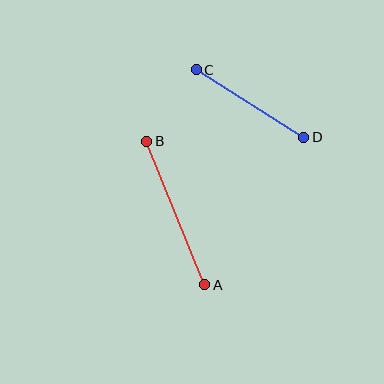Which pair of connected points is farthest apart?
Points A and B are farthest apart.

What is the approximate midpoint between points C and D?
The midpoint is at approximately (250, 104) pixels.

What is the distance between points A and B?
The distance is approximately 155 pixels.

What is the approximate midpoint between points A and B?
The midpoint is at approximately (176, 213) pixels.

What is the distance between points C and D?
The distance is approximately 127 pixels.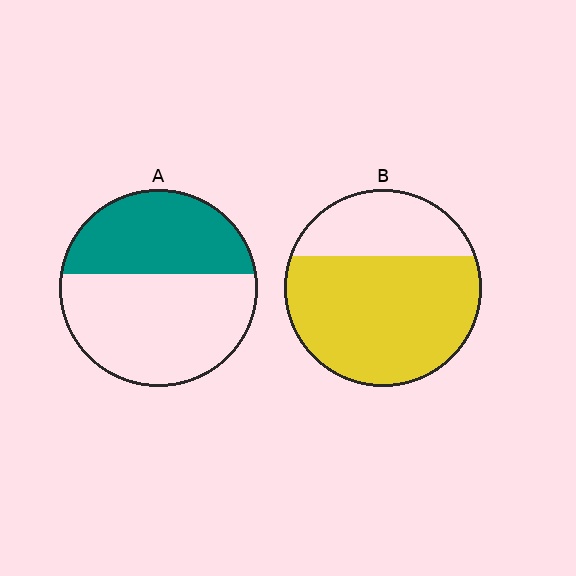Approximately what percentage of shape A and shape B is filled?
A is approximately 40% and B is approximately 70%.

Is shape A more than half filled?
No.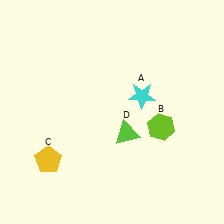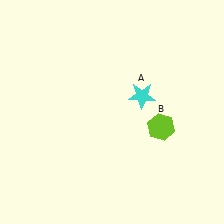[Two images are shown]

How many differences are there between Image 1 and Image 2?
There are 2 differences between the two images.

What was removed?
The lime triangle (D), the yellow pentagon (C) were removed in Image 2.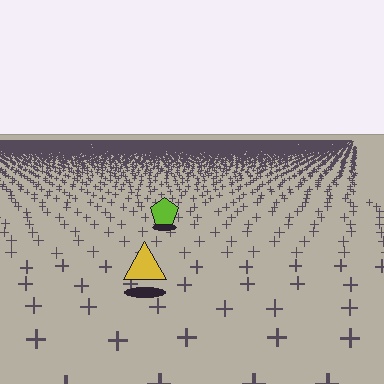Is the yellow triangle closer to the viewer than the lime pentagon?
Yes. The yellow triangle is closer — you can tell from the texture gradient: the ground texture is coarser near it.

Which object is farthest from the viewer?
The lime pentagon is farthest from the viewer. It appears smaller and the ground texture around it is denser.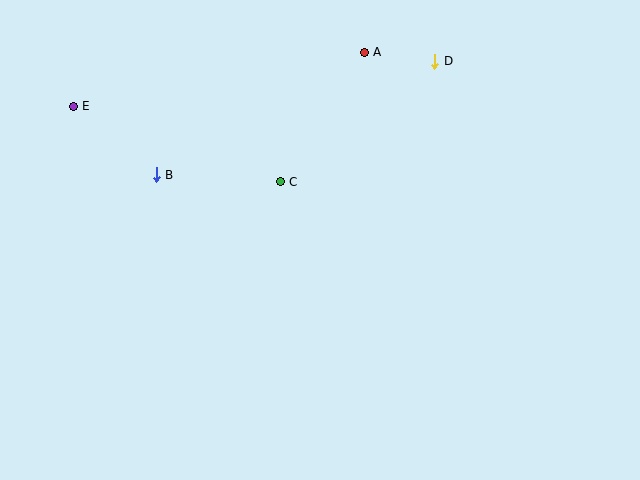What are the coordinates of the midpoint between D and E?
The midpoint between D and E is at (254, 84).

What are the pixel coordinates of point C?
Point C is at (280, 182).